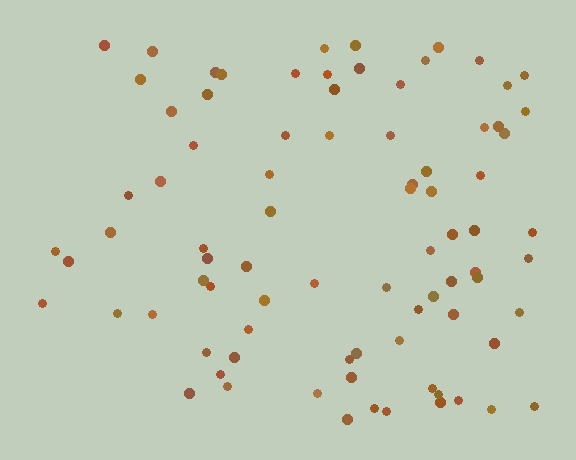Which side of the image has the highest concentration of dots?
The right.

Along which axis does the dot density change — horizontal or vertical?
Horizontal.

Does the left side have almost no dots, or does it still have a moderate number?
Still a moderate number, just noticeably fewer than the right.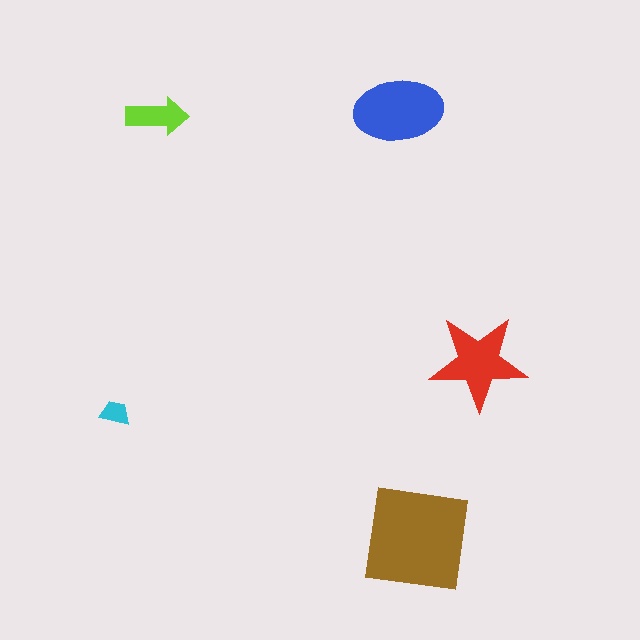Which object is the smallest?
The cyan trapezoid.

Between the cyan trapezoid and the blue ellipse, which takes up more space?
The blue ellipse.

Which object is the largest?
The brown square.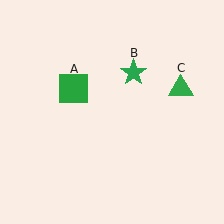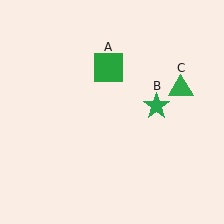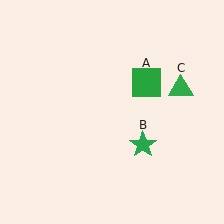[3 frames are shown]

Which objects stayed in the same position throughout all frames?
Green triangle (object C) remained stationary.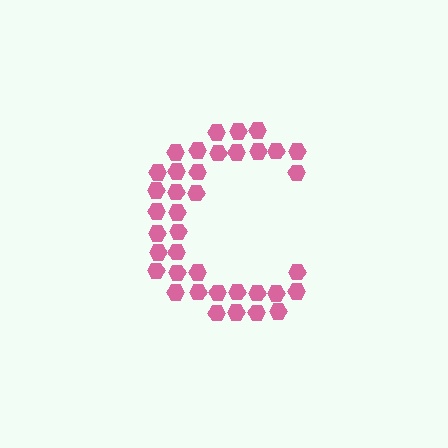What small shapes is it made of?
It is made of small hexagons.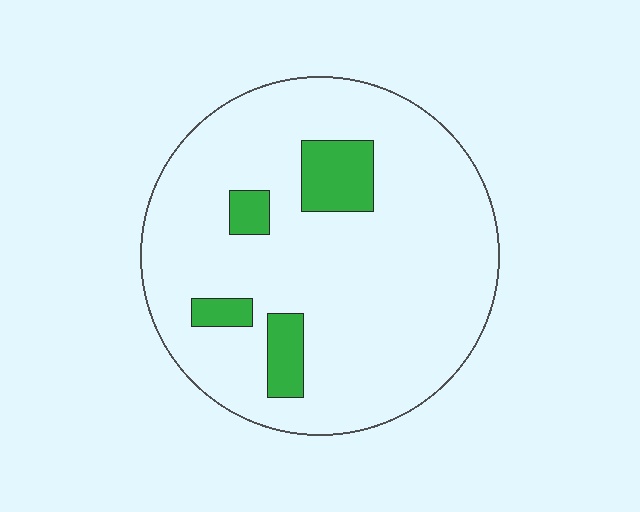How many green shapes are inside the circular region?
4.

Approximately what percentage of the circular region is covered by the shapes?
Approximately 10%.